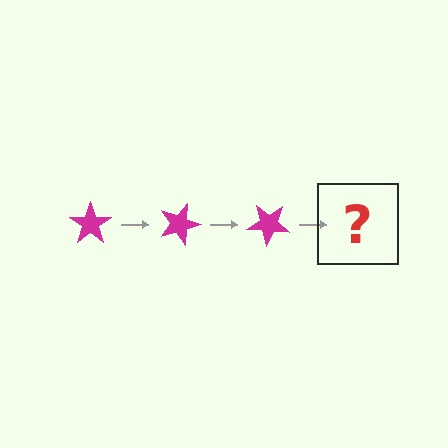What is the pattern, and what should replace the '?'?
The pattern is that the star rotates 20 degrees each step. The '?' should be a magenta star rotated 60 degrees.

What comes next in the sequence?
The next element should be a magenta star rotated 60 degrees.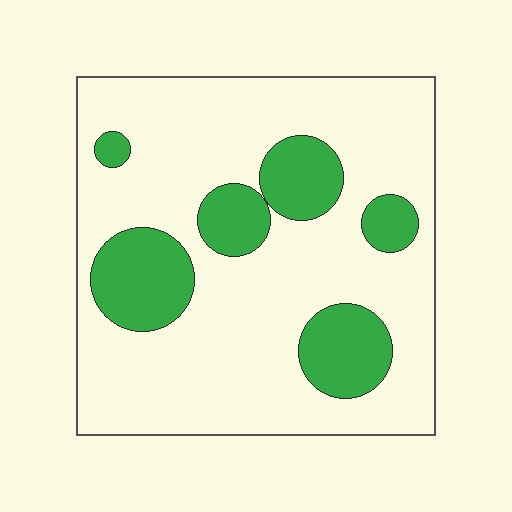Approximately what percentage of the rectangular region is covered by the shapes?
Approximately 25%.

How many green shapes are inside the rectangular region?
6.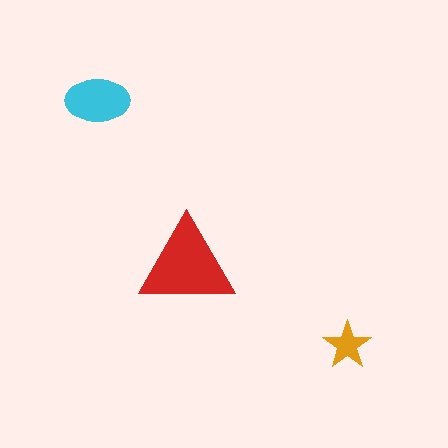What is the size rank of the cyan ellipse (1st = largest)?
2nd.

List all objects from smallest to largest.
The orange star, the cyan ellipse, the red triangle.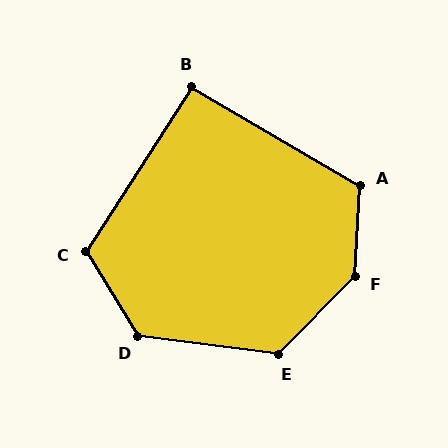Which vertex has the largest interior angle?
F, at approximately 138 degrees.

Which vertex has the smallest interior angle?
B, at approximately 92 degrees.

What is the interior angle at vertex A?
Approximately 117 degrees (obtuse).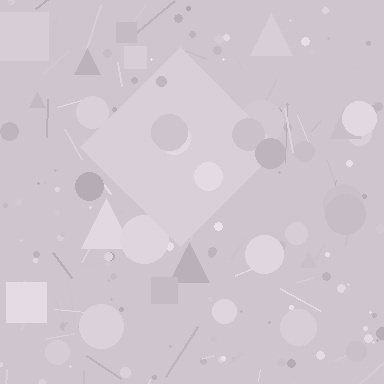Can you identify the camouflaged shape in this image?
The camouflaged shape is a diamond.